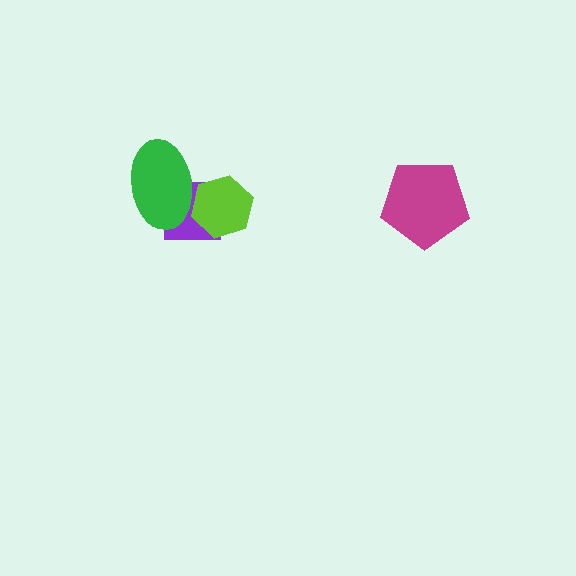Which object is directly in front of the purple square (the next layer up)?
The green ellipse is directly in front of the purple square.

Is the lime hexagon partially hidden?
No, no other shape covers it.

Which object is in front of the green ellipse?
The lime hexagon is in front of the green ellipse.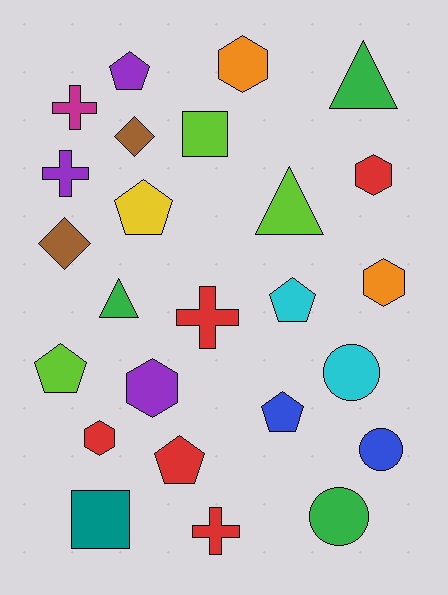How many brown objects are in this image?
There are 2 brown objects.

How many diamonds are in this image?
There are 2 diamonds.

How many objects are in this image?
There are 25 objects.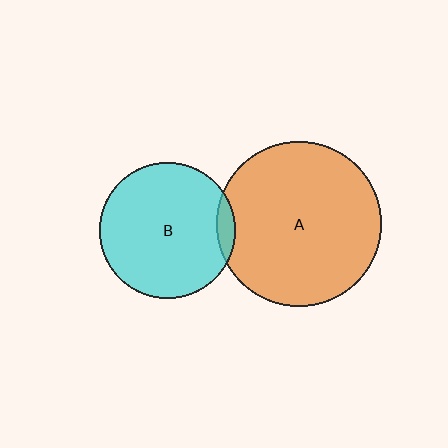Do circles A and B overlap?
Yes.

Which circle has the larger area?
Circle A (orange).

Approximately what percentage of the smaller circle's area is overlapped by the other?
Approximately 5%.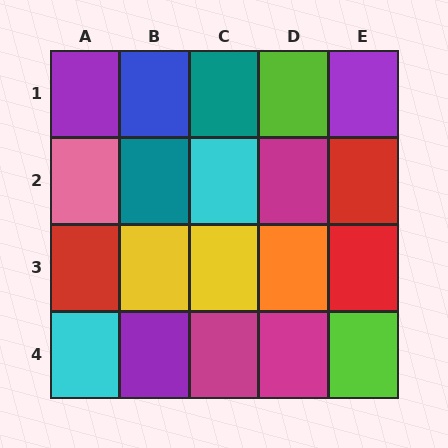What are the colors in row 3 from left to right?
Red, yellow, yellow, orange, red.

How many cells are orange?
1 cell is orange.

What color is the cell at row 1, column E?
Purple.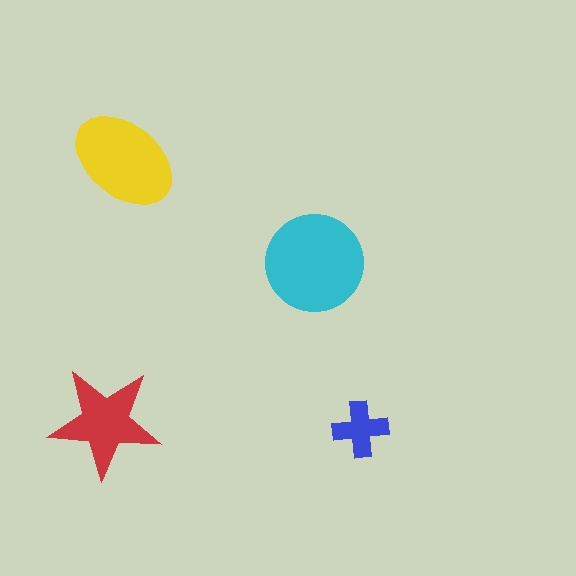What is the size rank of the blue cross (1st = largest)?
4th.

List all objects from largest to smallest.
The cyan circle, the yellow ellipse, the red star, the blue cross.